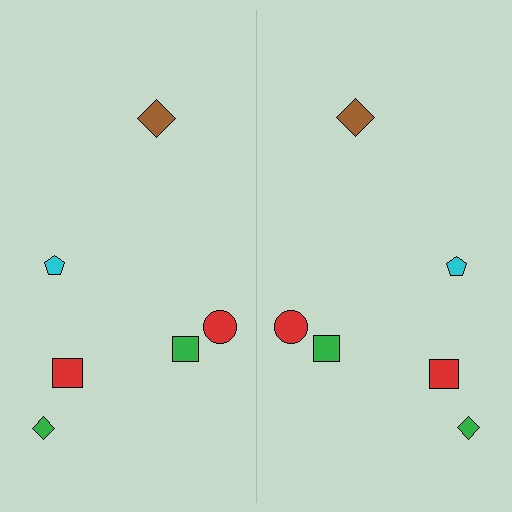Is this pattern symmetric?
Yes, this pattern has bilateral (reflection) symmetry.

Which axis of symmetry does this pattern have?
The pattern has a vertical axis of symmetry running through the center of the image.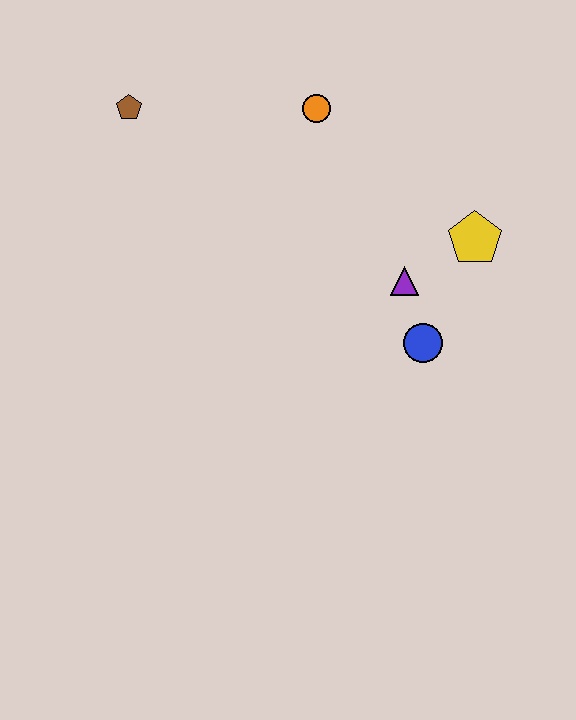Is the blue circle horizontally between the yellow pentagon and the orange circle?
Yes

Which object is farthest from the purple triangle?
The brown pentagon is farthest from the purple triangle.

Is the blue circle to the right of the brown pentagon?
Yes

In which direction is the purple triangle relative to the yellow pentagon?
The purple triangle is to the left of the yellow pentagon.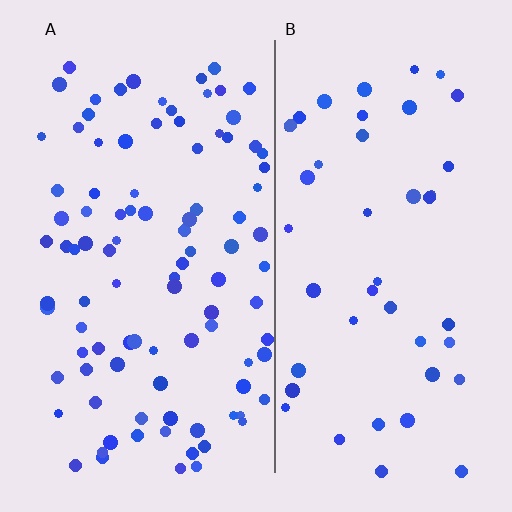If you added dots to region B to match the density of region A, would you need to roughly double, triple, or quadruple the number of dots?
Approximately double.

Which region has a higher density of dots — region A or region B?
A (the left).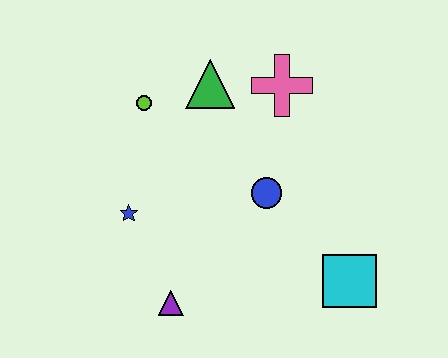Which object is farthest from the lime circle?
The cyan square is farthest from the lime circle.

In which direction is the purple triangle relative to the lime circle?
The purple triangle is below the lime circle.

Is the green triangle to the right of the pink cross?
No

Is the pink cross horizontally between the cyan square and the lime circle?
Yes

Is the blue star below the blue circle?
Yes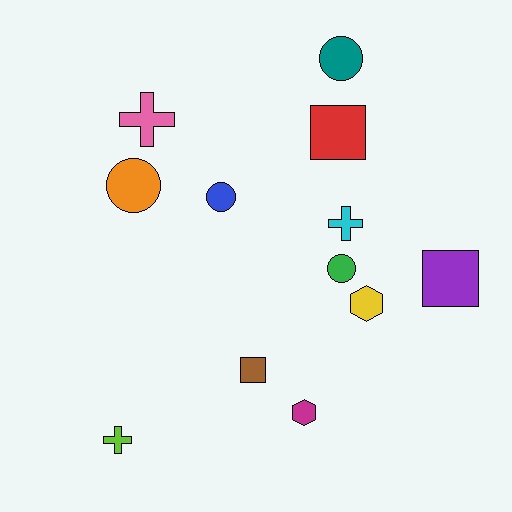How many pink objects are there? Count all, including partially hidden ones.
There is 1 pink object.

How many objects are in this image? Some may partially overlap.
There are 12 objects.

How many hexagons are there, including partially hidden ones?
There are 2 hexagons.